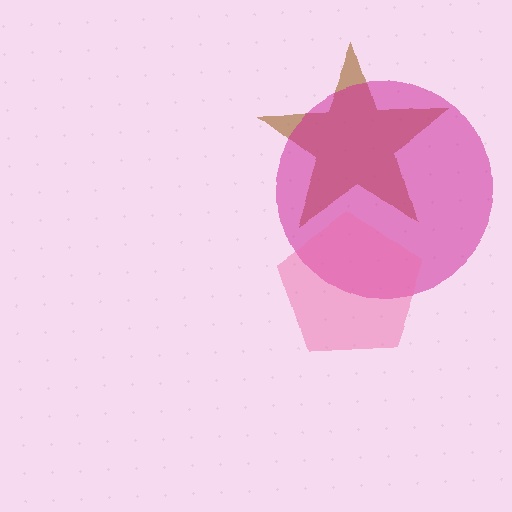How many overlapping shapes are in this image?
There are 3 overlapping shapes in the image.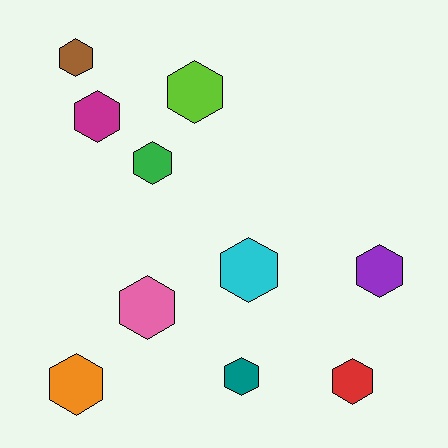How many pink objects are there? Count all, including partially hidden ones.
There is 1 pink object.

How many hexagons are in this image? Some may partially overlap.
There are 10 hexagons.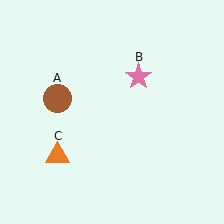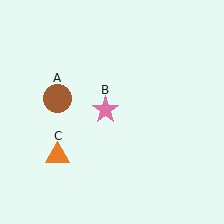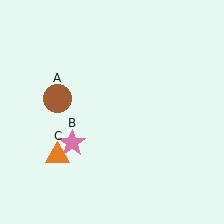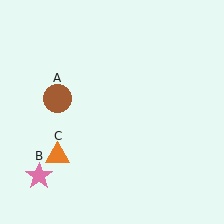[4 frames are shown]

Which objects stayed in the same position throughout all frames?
Brown circle (object A) and orange triangle (object C) remained stationary.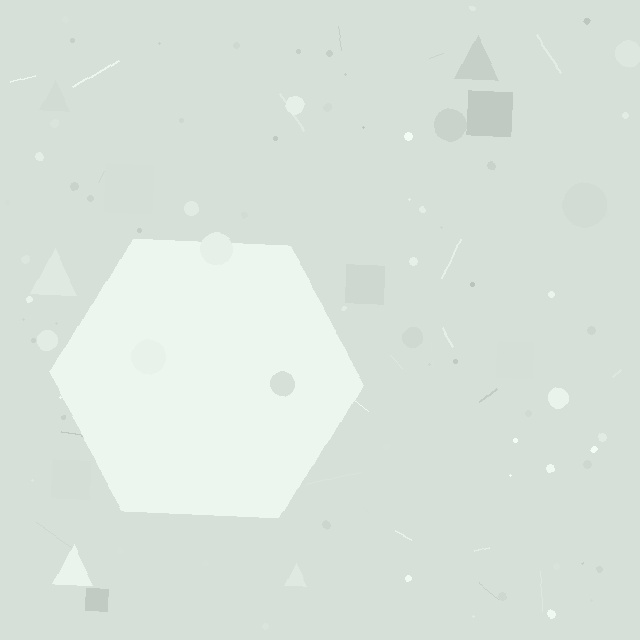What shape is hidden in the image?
A hexagon is hidden in the image.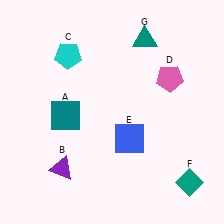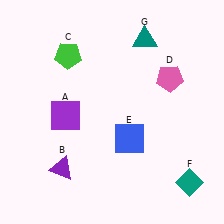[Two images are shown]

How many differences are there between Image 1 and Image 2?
There are 2 differences between the two images.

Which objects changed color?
A changed from teal to purple. C changed from cyan to green.